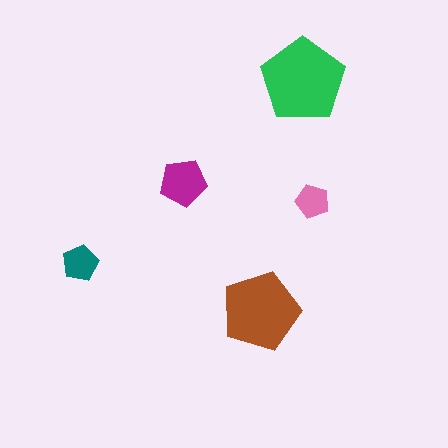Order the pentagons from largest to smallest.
the green one, the brown one, the magenta one, the teal one, the pink one.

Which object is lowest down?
The brown pentagon is bottommost.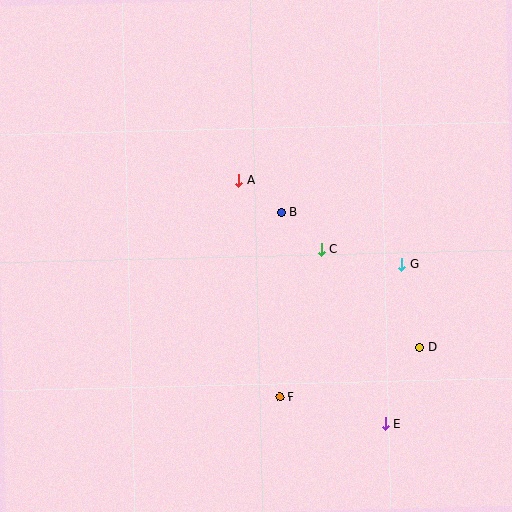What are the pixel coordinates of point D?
Point D is at (420, 347).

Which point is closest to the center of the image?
Point B at (281, 213) is closest to the center.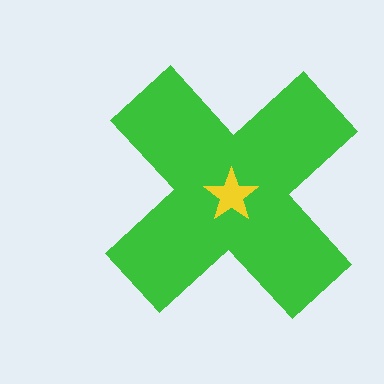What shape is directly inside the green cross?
The yellow star.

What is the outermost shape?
The green cross.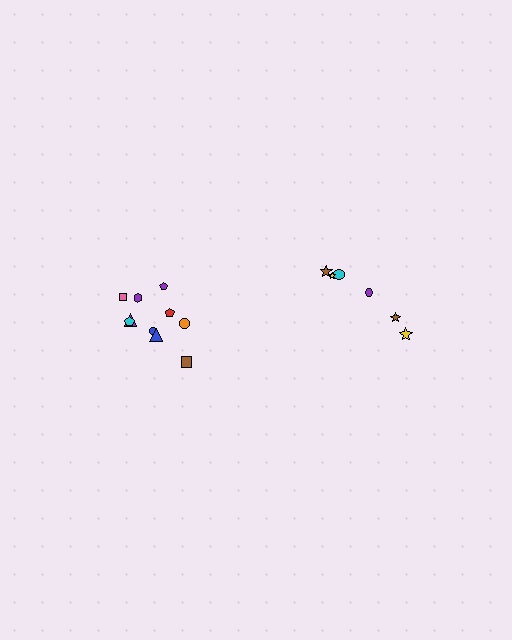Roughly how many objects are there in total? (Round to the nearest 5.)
Roughly 15 objects in total.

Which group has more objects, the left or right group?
The left group.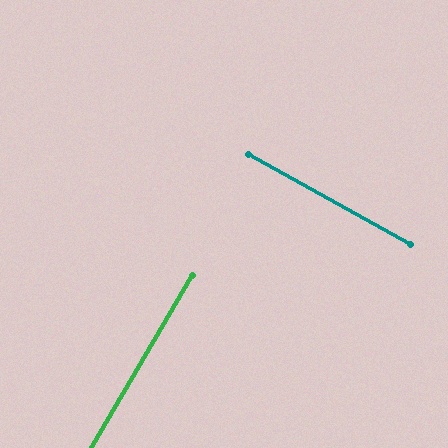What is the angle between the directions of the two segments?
Approximately 89 degrees.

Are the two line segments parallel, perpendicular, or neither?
Perpendicular — they meet at approximately 89°.